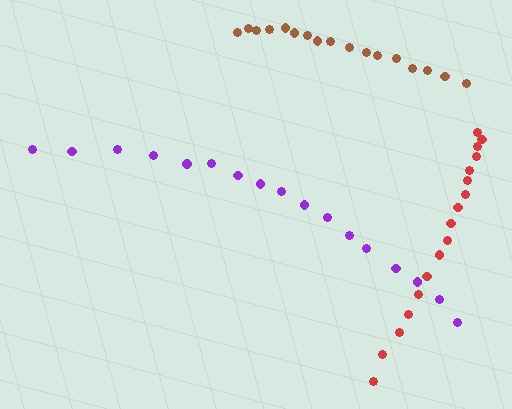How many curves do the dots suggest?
There are 3 distinct paths.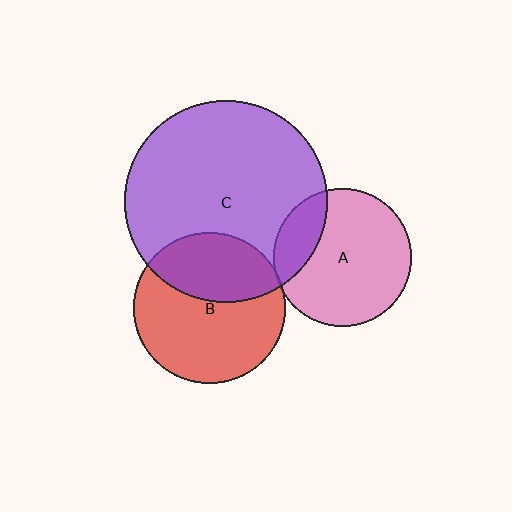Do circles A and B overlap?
Yes.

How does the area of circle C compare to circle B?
Approximately 1.8 times.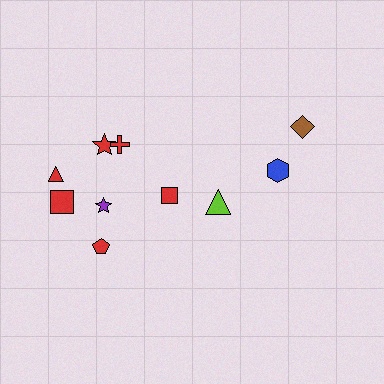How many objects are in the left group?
There are 7 objects.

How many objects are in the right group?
There are 3 objects.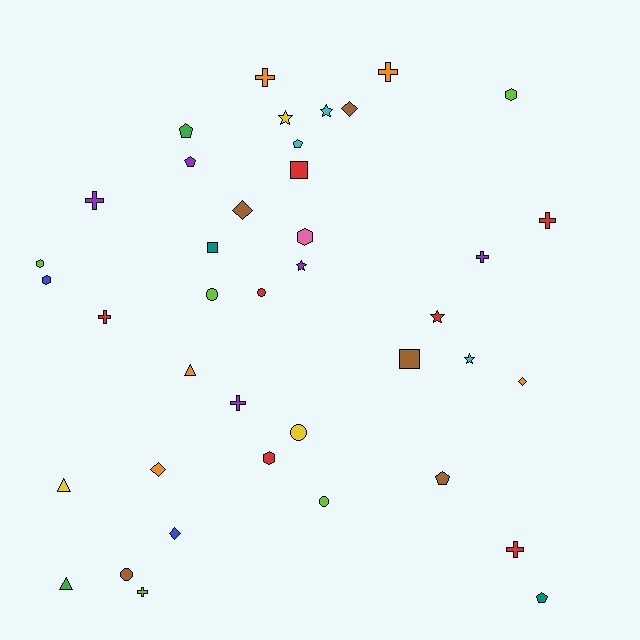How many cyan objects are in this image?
There are 3 cyan objects.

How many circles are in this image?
There are 5 circles.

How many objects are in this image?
There are 40 objects.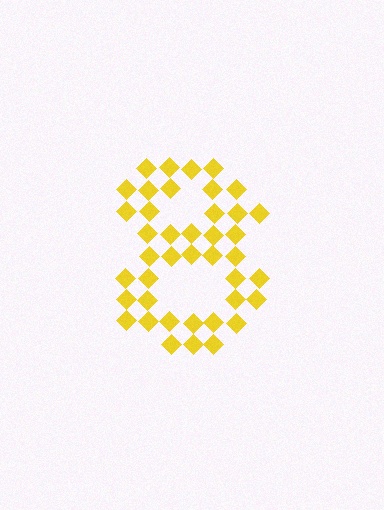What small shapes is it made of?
It is made of small diamonds.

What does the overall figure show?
The overall figure shows the digit 8.